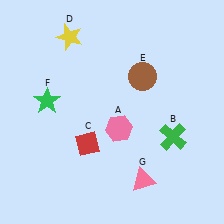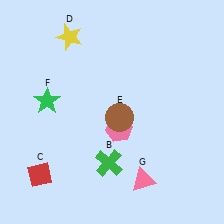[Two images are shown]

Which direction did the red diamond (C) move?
The red diamond (C) moved left.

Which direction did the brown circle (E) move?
The brown circle (E) moved down.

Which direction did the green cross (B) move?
The green cross (B) moved left.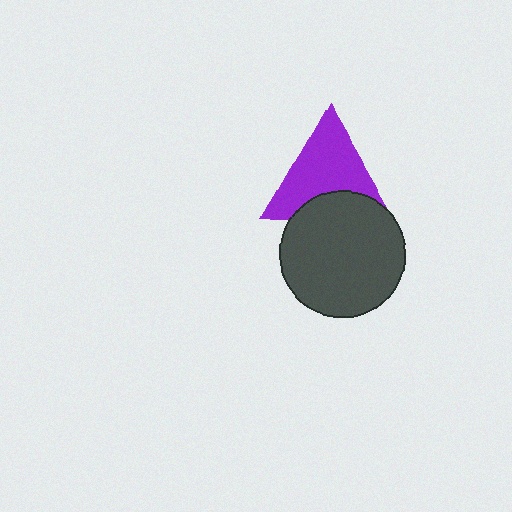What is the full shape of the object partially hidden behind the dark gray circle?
The partially hidden object is a purple triangle.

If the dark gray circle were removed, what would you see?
You would see the complete purple triangle.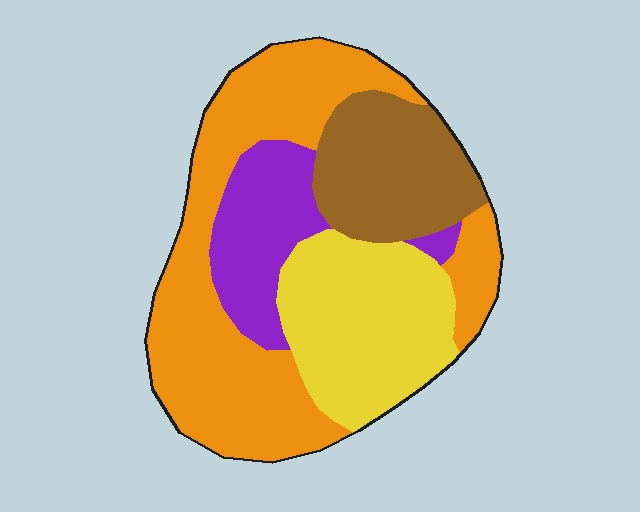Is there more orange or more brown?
Orange.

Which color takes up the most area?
Orange, at roughly 45%.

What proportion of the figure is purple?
Purple covers about 15% of the figure.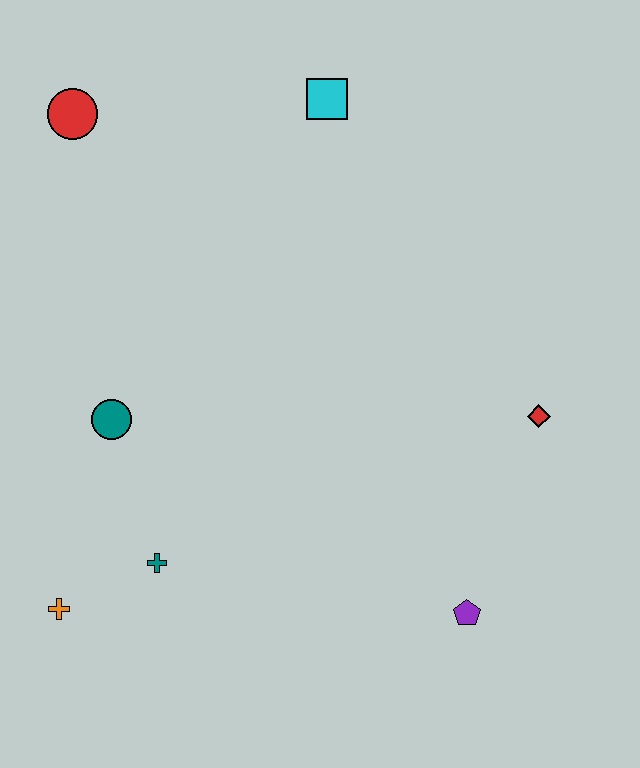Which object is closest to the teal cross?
The orange cross is closest to the teal cross.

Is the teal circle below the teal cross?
No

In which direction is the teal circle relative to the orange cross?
The teal circle is above the orange cross.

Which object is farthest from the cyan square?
The orange cross is farthest from the cyan square.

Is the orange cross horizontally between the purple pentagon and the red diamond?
No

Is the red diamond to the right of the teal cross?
Yes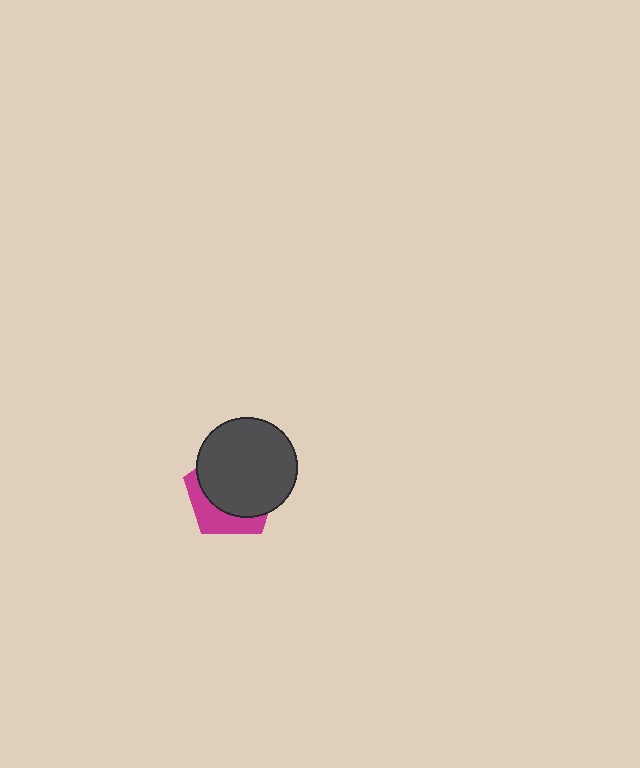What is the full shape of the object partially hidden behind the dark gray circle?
The partially hidden object is a magenta pentagon.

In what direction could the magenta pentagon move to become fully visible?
The magenta pentagon could move toward the lower-left. That would shift it out from behind the dark gray circle entirely.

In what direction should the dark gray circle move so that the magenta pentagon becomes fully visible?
The dark gray circle should move toward the upper-right. That is the shortest direction to clear the overlap and leave the magenta pentagon fully visible.